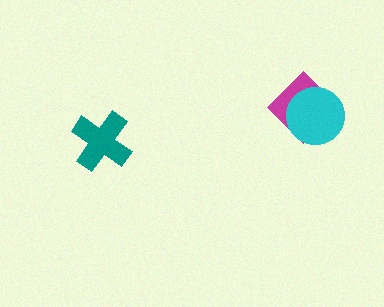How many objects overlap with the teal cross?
0 objects overlap with the teal cross.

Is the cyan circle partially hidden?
No, no other shape covers it.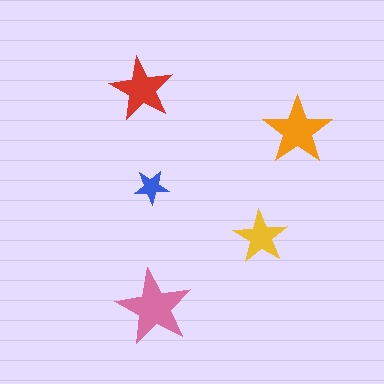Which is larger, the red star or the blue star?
The red one.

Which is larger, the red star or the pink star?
The pink one.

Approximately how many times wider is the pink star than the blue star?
About 2 times wider.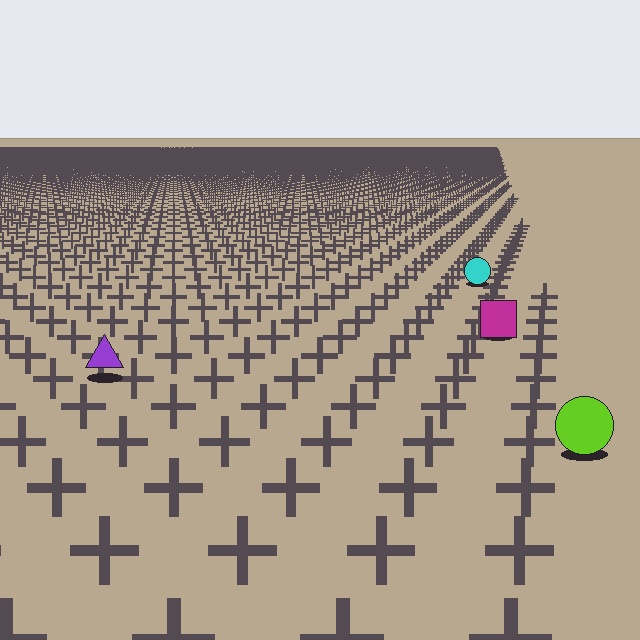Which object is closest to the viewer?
The lime circle is closest. The texture marks near it are larger and more spread out.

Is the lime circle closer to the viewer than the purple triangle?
Yes. The lime circle is closer — you can tell from the texture gradient: the ground texture is coarser near it.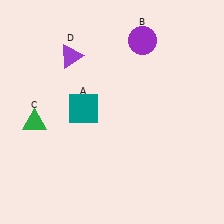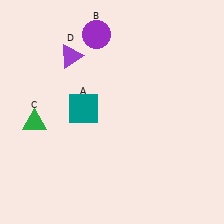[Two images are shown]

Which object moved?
The purple circle (B) moved left.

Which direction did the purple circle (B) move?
The purple circle (B) moved left.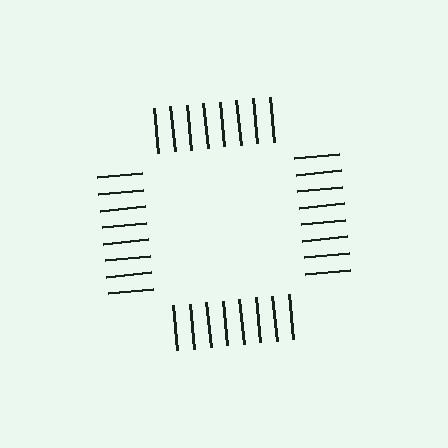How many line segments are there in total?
32 — 8 along each of the 4 edges.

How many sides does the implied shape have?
4 sides — the line-ends trace a square.